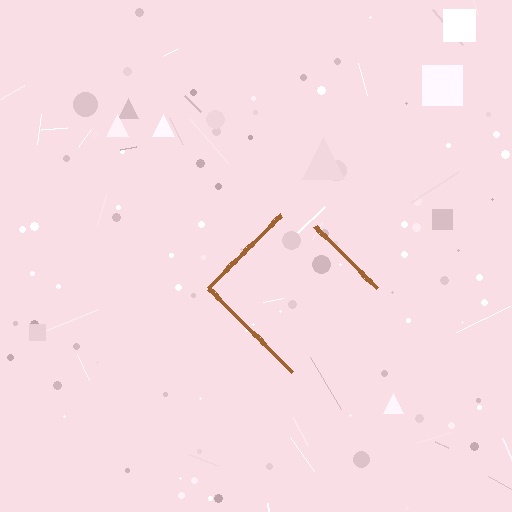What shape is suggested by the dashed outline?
The dashed outline suggests a diamond.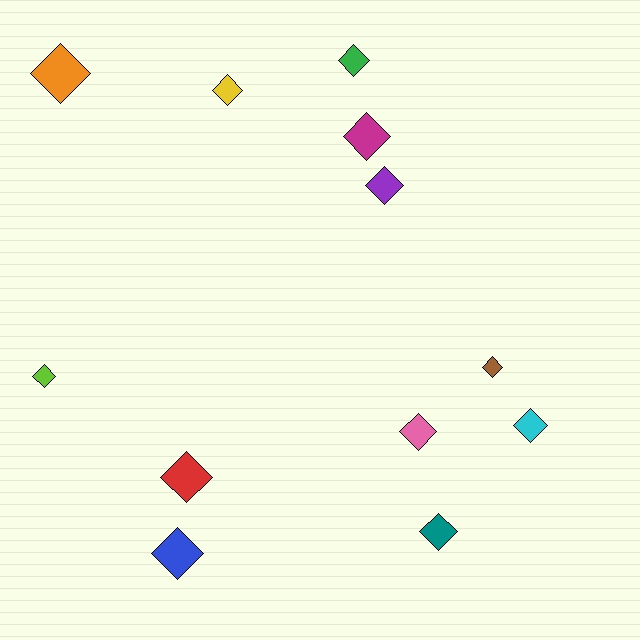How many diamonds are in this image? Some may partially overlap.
There are 12 diamonds.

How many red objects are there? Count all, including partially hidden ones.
There is 1 red object.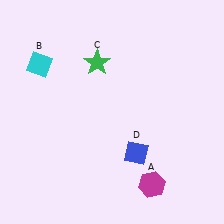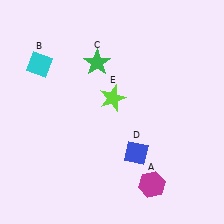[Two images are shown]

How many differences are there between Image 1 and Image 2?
There is 1 difference between the two images.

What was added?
A lime star (E) was added in Image 2.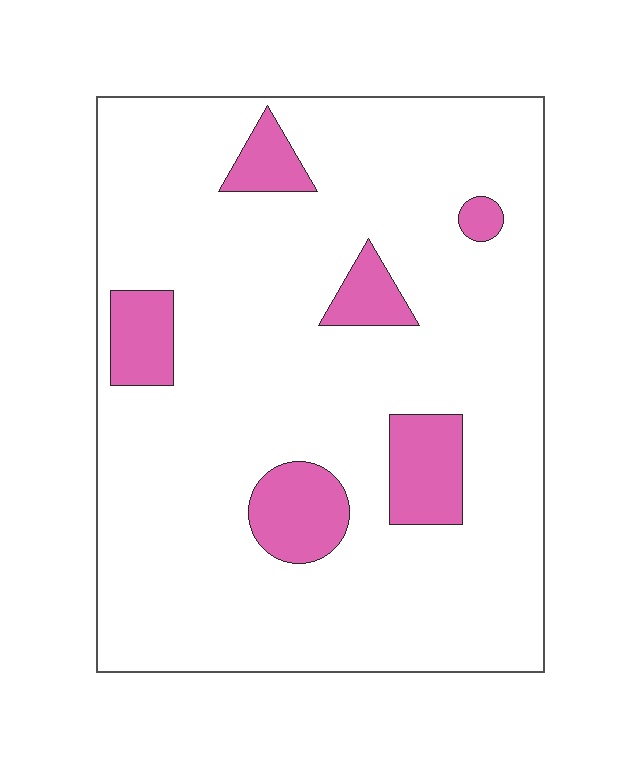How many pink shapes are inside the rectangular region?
6.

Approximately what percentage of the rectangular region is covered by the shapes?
Approximately 15%.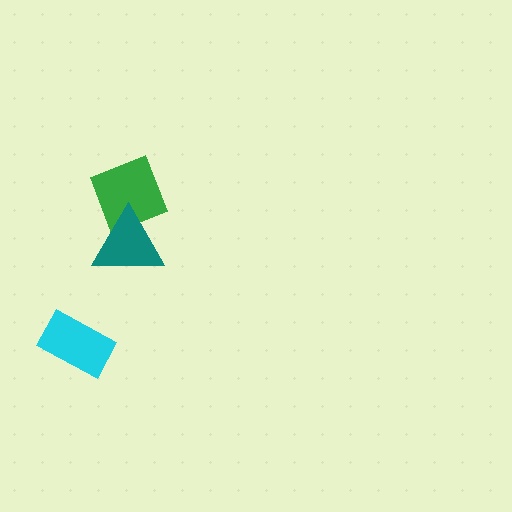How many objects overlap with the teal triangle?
1 object overlaps with the teal triangle.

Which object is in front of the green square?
The teal triangle is in front of the green square.